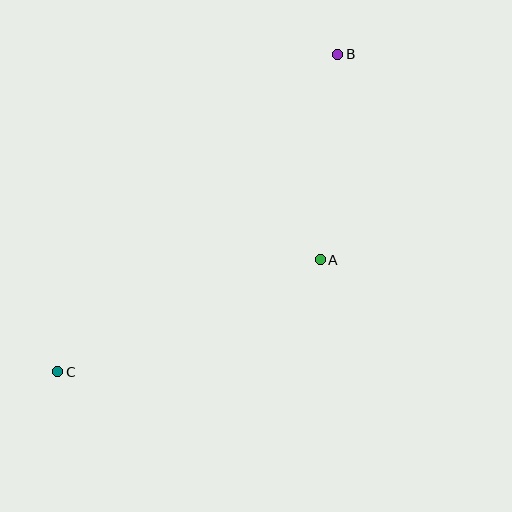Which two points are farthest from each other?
Points B and C are farthest from each other.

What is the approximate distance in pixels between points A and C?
The distance between A and C is approximately 285 pixels.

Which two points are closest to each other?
Points A and B are closest to each other.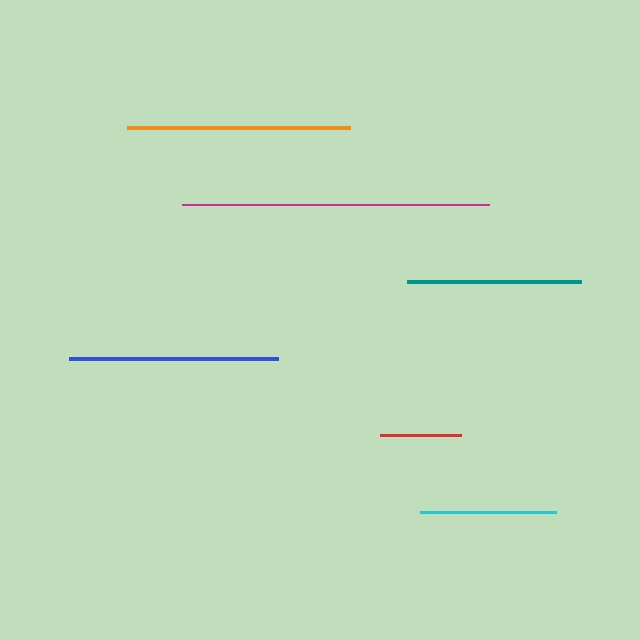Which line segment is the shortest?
The red line is the shortest at approximately 81 pixels.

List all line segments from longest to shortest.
From longest to shortest: magenta, orange, blue, teal, cyan, red.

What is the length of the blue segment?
The blue segment is approximately 210 pixels long.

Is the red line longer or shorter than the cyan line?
The cyan line is longer than the red line.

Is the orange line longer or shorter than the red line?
The orange line is longer than the red line.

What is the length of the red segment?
The red segment is approximately 81 pixels long.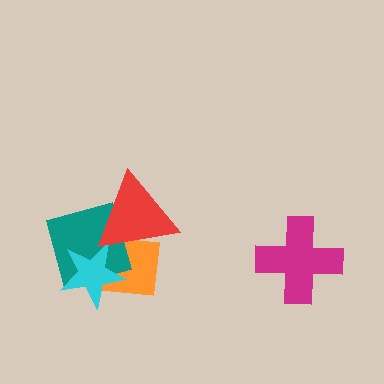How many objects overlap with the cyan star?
3 objects overlap with the cyan star.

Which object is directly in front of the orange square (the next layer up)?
The teal diamond is directly in front of the orange square.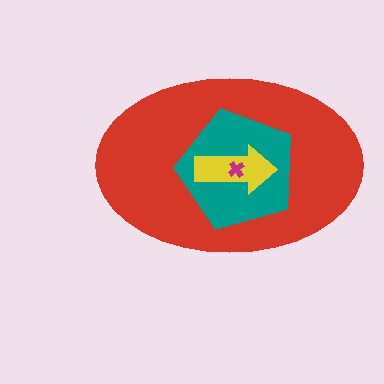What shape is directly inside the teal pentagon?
The yellow arrow.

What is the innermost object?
The magenta cross.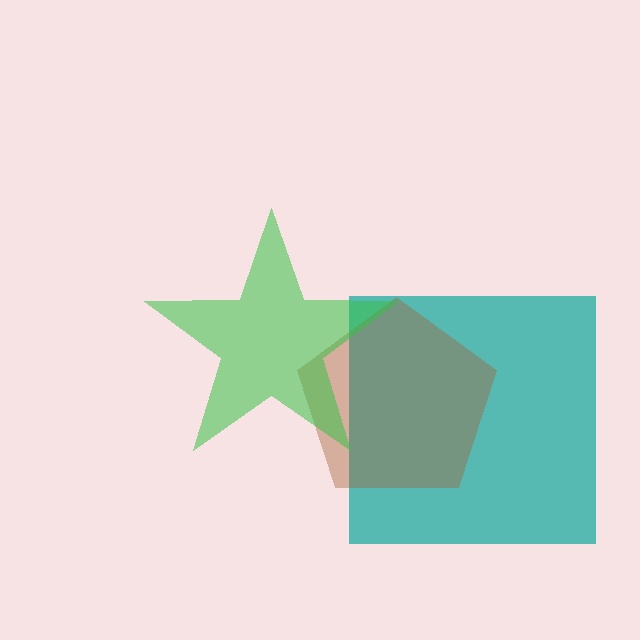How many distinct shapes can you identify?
There are 3 distinct shapes: a teal square, a brown pentagon, a green star.